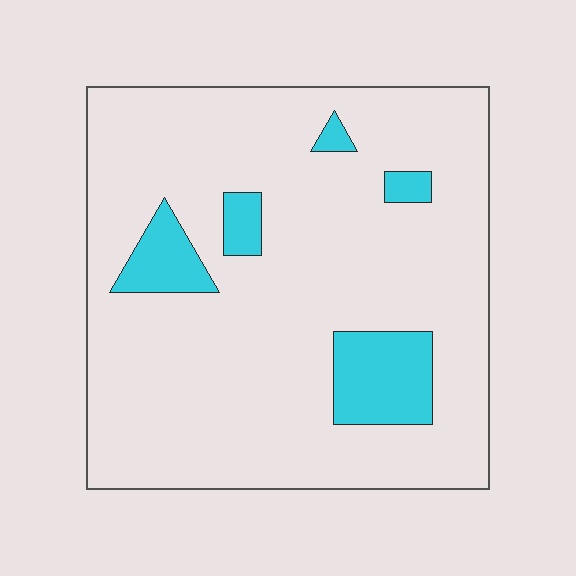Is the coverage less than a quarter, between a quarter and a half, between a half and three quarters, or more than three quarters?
Less than a quarter.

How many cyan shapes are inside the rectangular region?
5.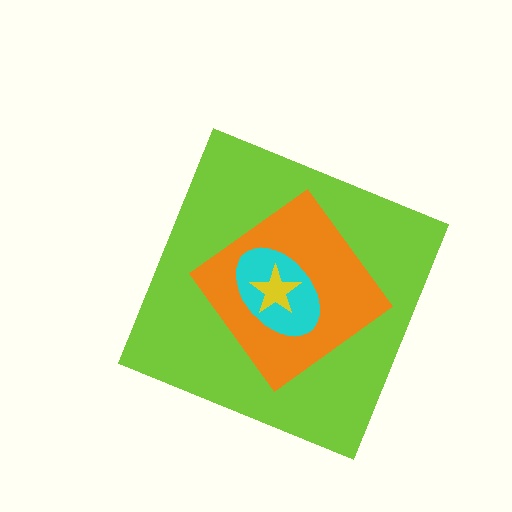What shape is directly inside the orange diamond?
The cyan ellipse.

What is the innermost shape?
The yellow star.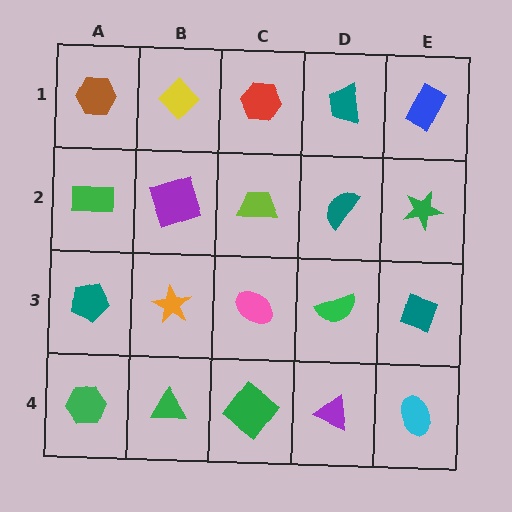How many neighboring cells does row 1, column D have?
3.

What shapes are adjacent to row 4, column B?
An orange star (row 3, column B), a green hexagon (row 4, column A), a green diamond (row 4, column C).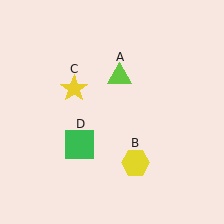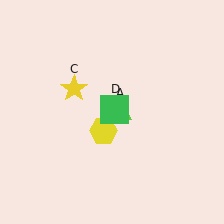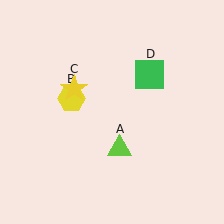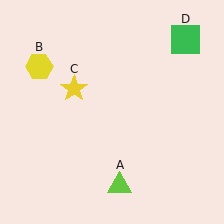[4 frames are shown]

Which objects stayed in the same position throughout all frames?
Yellow star (object C) remained stationary.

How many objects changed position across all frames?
3 objects changed position: lime triangle (object A), yellow hexagon (object B), green square (object D).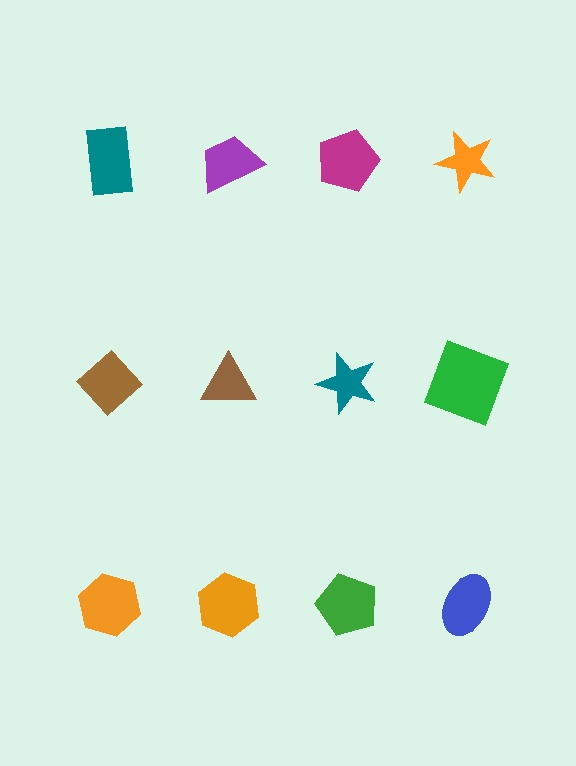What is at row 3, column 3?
A green pentagon.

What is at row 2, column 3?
A teal star.